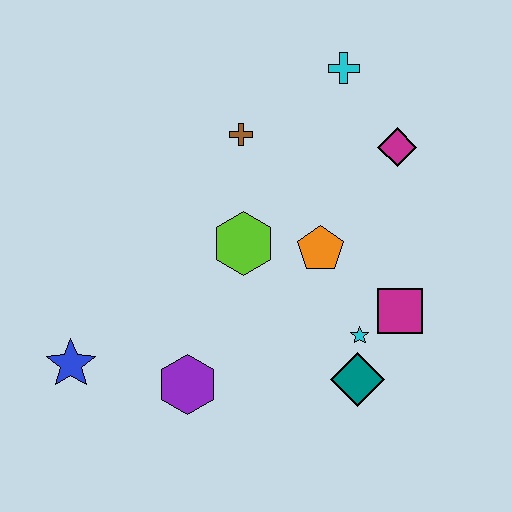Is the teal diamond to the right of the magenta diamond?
No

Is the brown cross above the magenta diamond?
Yes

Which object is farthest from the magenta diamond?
The blue star is farthest from the magenta diamond.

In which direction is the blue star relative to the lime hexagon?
The blue star is to the left of the lime hexagon.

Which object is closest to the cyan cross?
The magenta diamond is closest to the cyan cross.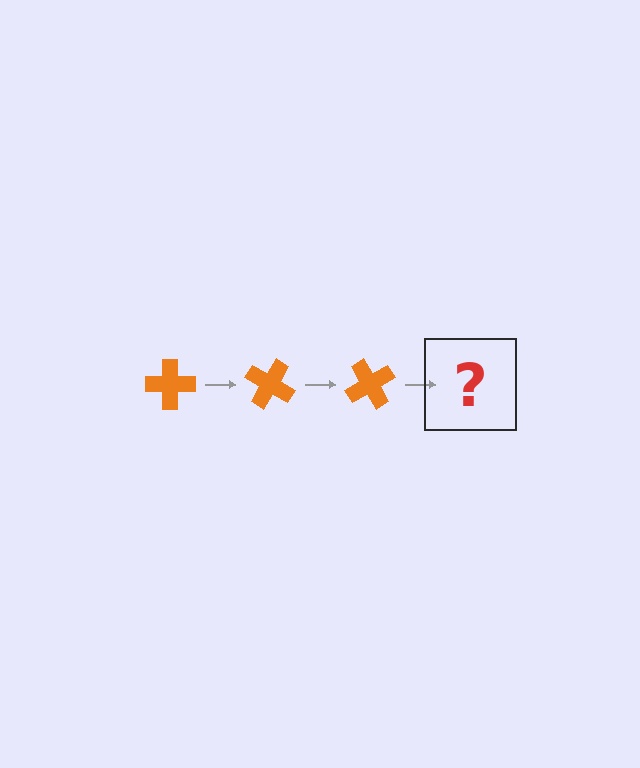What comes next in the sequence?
The next element should be an orange cross rotated 90 degrees.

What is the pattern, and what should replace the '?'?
The pattern is that the cross rotates 30 degrees each step. The '?' should be an orange cross rotated 90 degrees.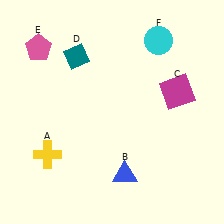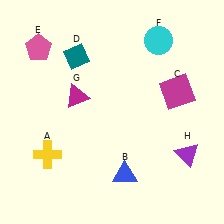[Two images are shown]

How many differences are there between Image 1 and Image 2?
There are 2 differences between the two images.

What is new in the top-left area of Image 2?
A magenta triangle (G) was added in the top-left area of Image 2.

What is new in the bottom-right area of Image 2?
A purple triangle (H) was added in the bottom-right area of Image 2.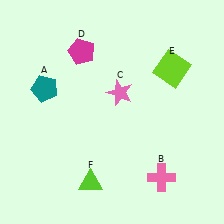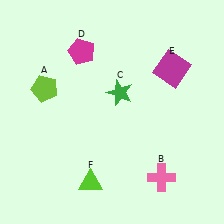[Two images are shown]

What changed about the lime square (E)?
In Image 1, E is lime. In Image 2, it changed to magenta.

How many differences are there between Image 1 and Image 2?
There are 3 differences between the two images.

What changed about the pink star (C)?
In Image 1, C is pink. In Image 2, it changed to green.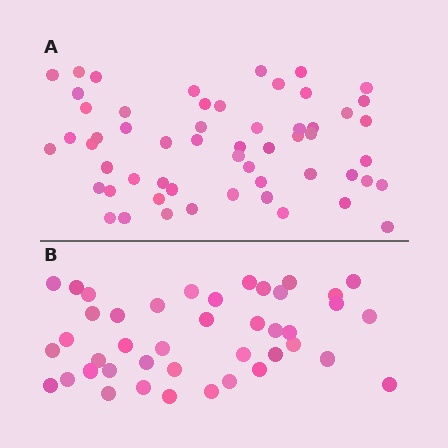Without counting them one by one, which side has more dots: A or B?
Region A (the top region) has more dots.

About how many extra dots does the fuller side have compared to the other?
Region A has approximately 15 more dots than region B.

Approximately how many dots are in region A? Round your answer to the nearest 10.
About 60 dots. (The exact count is 56, which rounds to 60.)